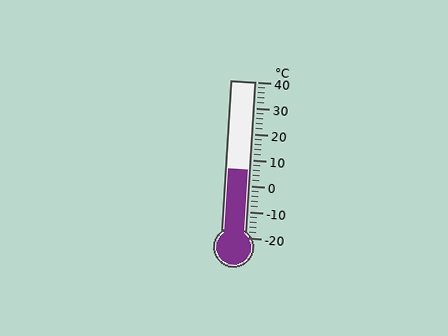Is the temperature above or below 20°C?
The temperature is below 20°C.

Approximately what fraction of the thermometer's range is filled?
The thermometer is filled to approximately 45% of its range.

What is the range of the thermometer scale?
The thermometer scale ranges from -20°C to 40°C.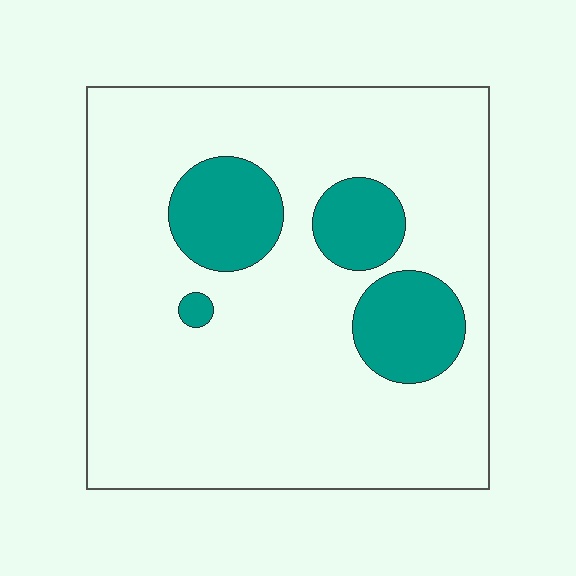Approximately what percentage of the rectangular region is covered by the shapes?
Approximately 20%.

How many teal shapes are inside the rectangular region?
4.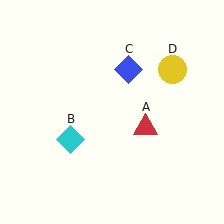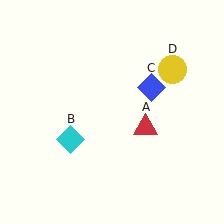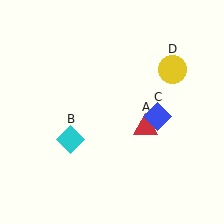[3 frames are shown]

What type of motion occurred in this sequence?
The blue diamond (object C) rotated clockwise around the center of the scene.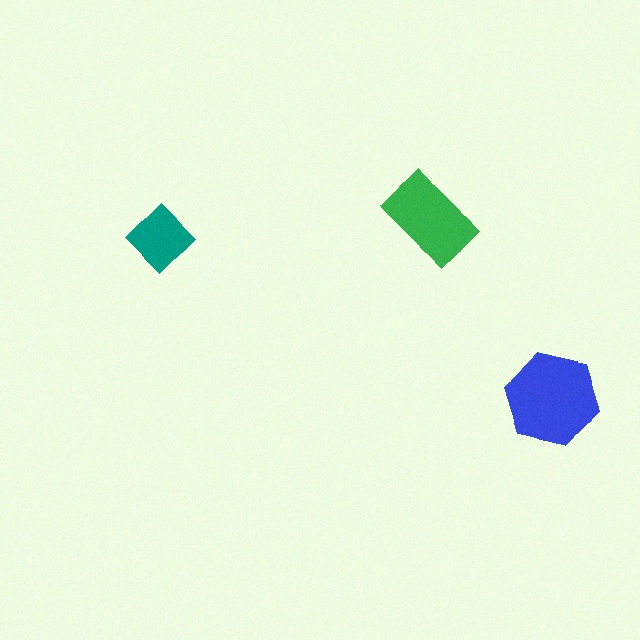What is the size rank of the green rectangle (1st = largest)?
2nd.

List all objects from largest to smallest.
The blue hexagon, the green rectangle, the teal diamond.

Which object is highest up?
The green rectangle is topmost.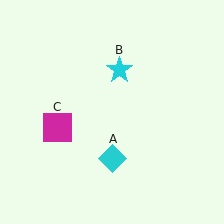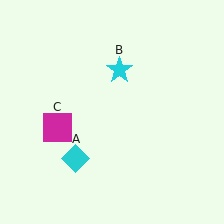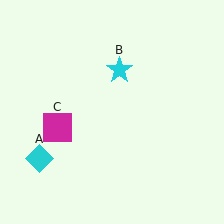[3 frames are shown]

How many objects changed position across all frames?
1 object changed position: cyan diamond (object A).